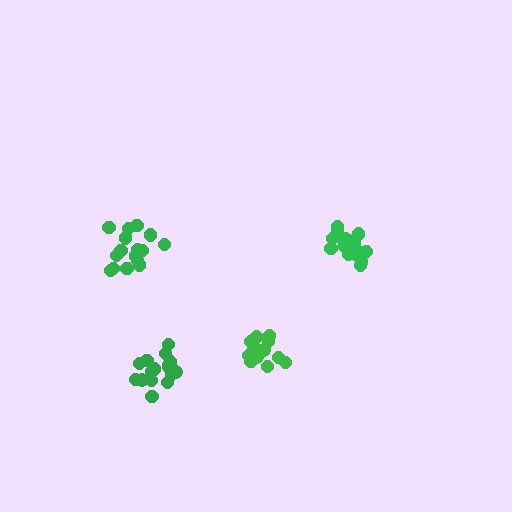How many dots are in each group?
Group 1: 16 dots, Group 2: 15 dots, Group 3: 16 dots, Group 4: 16 dots (63 total).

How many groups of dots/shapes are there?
There are 4 groups.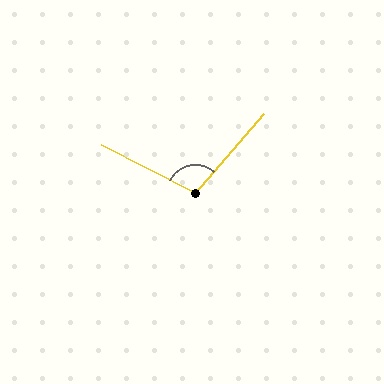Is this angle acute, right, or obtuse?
It is obtuse.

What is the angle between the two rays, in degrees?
Approximately 104 degrees.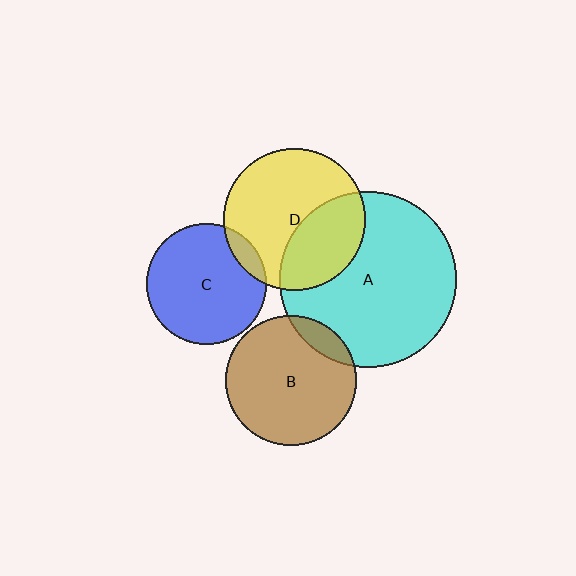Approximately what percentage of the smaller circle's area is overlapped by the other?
Approximately 10%.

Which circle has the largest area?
Circle A (cyan).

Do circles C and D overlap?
Yes.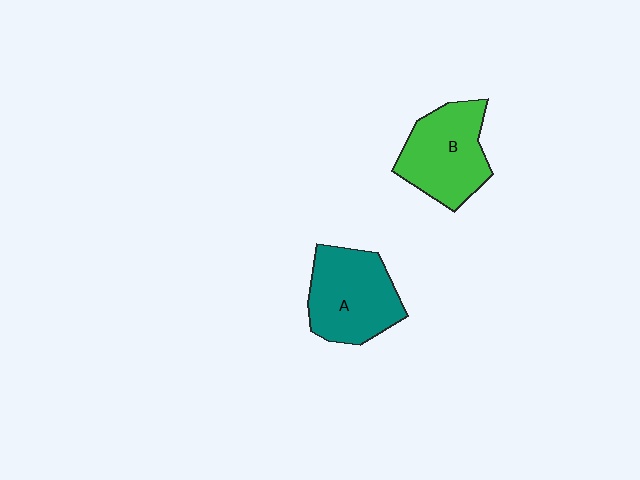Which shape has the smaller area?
Shape B (green).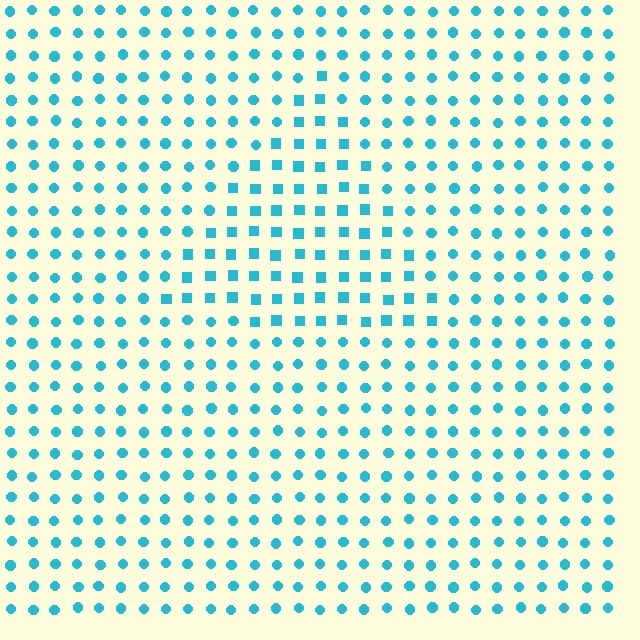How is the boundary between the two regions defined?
The boundary is defined by a change in element shape: squares inside vs. circles outside. All elements share the same color and spacing.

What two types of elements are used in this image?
The image uses squares inside the triangle region and circles outside it.